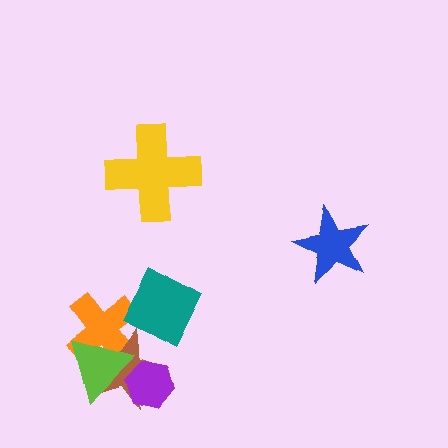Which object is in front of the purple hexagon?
The lime triangle is in front of the purple hexagon.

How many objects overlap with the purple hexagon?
2 objects overlap with the purple hexagon.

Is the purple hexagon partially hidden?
Yes, it is partially covered by another shape.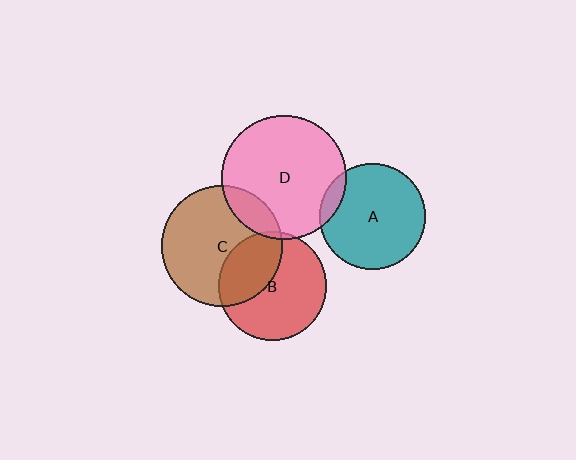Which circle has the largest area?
Circle D (pink).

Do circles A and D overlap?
Yes.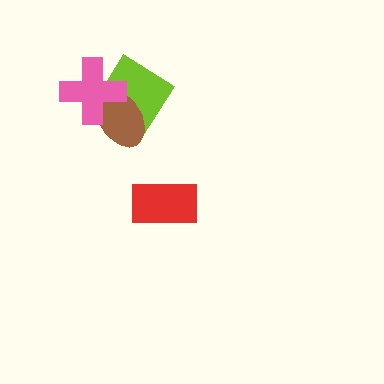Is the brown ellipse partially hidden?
Yes, it is partially covered by another shape.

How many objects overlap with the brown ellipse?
2 objects overlap with the brown ellipse.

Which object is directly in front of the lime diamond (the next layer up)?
The brown ellipse is directly in front of the lime diamond.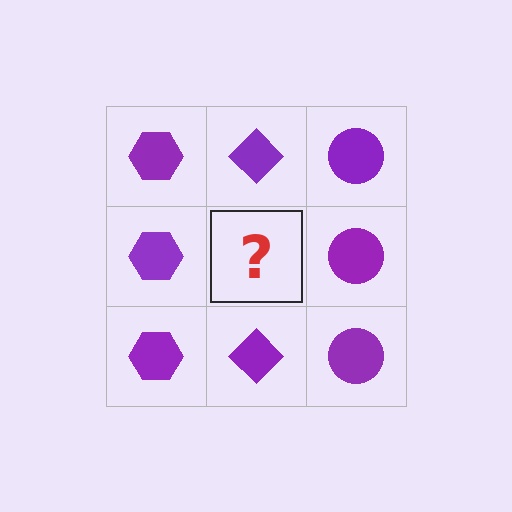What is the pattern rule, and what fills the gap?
The rule is that each column has a consistent shape. The gap should be filled with a purple diamond.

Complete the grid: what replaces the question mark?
The question mark should be replaced with a purple diamond.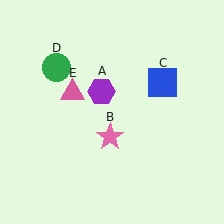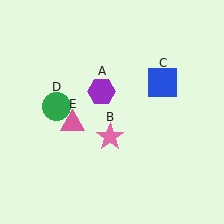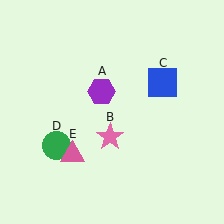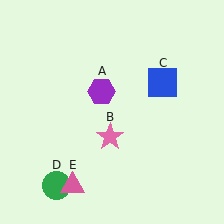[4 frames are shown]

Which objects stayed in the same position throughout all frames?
Purple hexagon (object A) and pink star (object B) and blue square (object C) remained stationary.